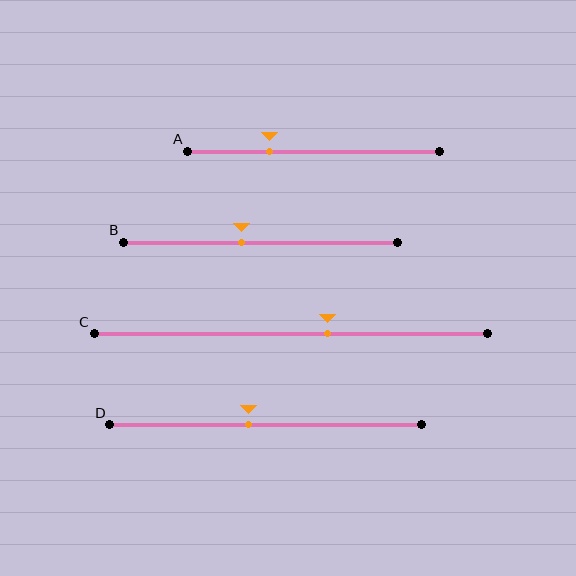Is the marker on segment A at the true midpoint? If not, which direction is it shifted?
No, the marker on segment A is shifted to the left by about 18% of the segment length.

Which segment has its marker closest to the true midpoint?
Segment D has its marker closest to the true midpoint.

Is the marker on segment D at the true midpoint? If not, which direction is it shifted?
No, the marker on segment D is shifted to the left by about 5% of the segment length.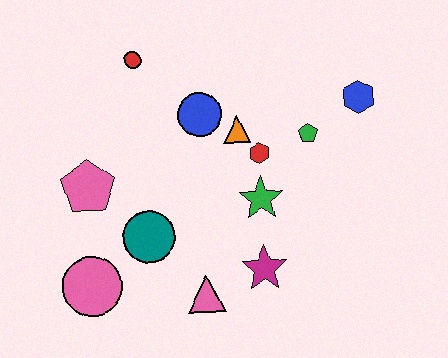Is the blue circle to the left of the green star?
Yes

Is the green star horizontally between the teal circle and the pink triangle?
No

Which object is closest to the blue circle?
The orange triangle is closest to the blue circle.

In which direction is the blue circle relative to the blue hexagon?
The blue circle is to the left of the blue hexagon.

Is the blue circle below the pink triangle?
No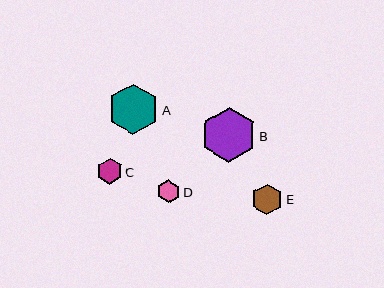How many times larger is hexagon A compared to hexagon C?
Hexagon A is approximately 2.0 times the size of hexagon C.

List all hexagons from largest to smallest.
From largest to smallest: B, A, E, C, D.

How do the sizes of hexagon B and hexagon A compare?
Hexagon B and hexagon A are approximately the same size.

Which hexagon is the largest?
Hexagon B is the largest with a size of approximately 55 pixels.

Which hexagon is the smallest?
Hexagon D is the smallest with a size of approximately 23 pixels.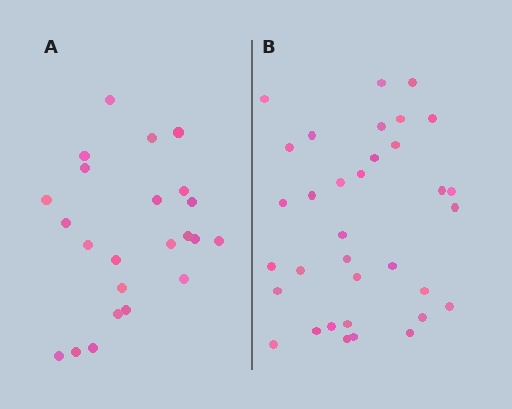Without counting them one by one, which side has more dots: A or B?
Region B (the right region) has more dots.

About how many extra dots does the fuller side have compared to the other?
Region B has roughly 12 or so more dots than region A.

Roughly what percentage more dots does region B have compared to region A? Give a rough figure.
About 50% more.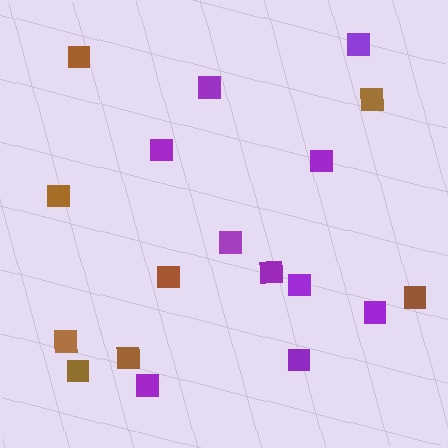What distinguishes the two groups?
There are 2 groups: one group of brown squares (8) and one group of purple squares (10).